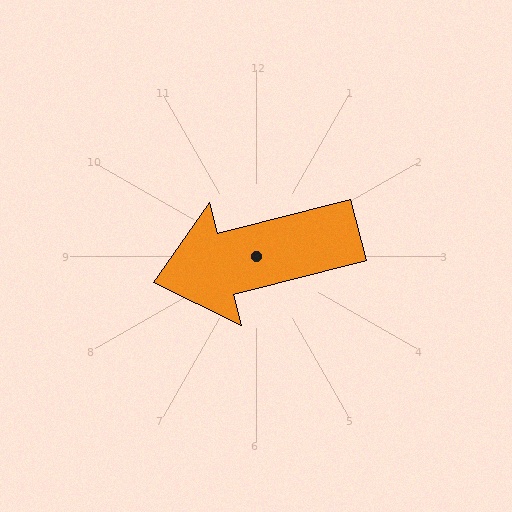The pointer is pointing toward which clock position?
Roughly 9 o'clock.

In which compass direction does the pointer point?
West.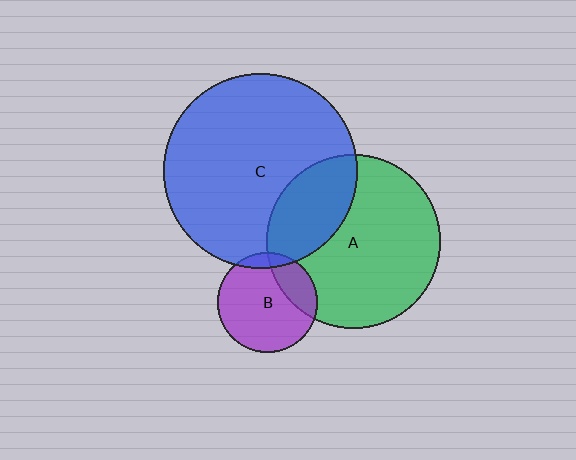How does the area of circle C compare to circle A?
Approximately 1.3 times.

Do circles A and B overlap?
Yes.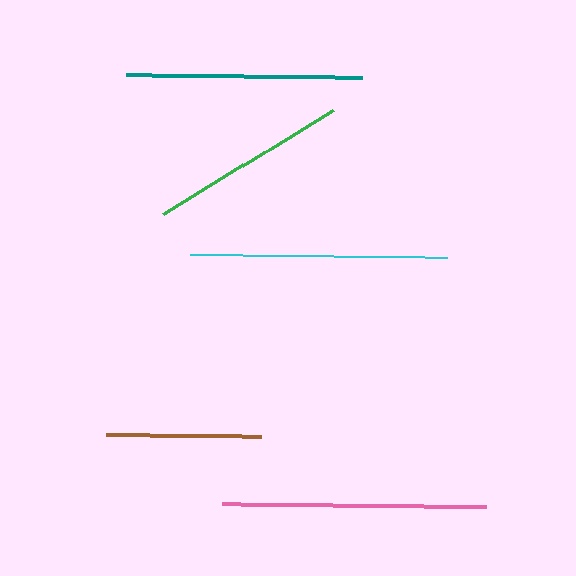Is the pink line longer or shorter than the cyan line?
The pink line is longer than the cyan line.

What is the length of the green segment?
The green segment is approximately 199 pixels long.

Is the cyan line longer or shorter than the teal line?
The cyan line is longer than the teal line.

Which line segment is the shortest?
The brown line is the shortest at approximately 155 pixels.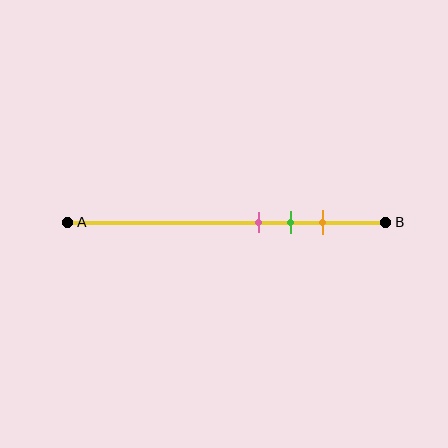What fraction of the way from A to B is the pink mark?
The pink mark is approximately 60% (0.6) of the way from A to B.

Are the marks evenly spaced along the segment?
Yes, the marks are approximately evenly spaced.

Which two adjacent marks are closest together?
The pink and green marks are the closest adjacent pair.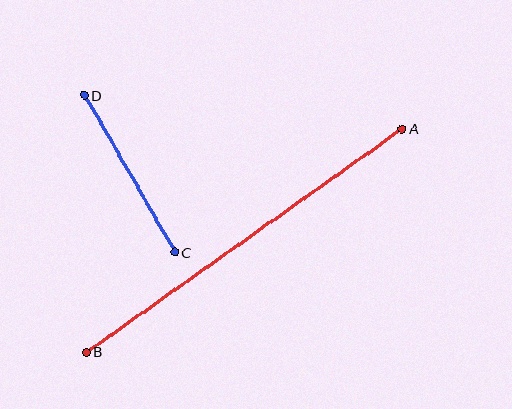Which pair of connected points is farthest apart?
Points A and B are farthest apart.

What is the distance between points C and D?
The distance is approximately 181 pixels.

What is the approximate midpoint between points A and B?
The midpoint is at approximately (244, 240) pixels.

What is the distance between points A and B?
The distance is approximately 387 pixels.